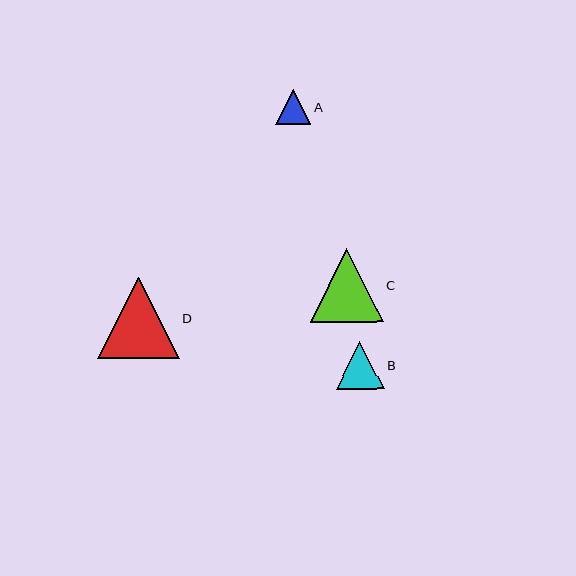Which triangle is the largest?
Triangle D is the largest with a size of approximately 81 pixels.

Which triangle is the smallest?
Triangle A is the smallest with a size of approximately 35 pixels.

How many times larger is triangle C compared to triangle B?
Triangle C is approximately 1.5 times the size of triangle B.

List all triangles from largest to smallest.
From largest to smallest: D, C, B, A.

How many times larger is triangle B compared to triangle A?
Triangle B is approximately 1.4 times the size of triangle A.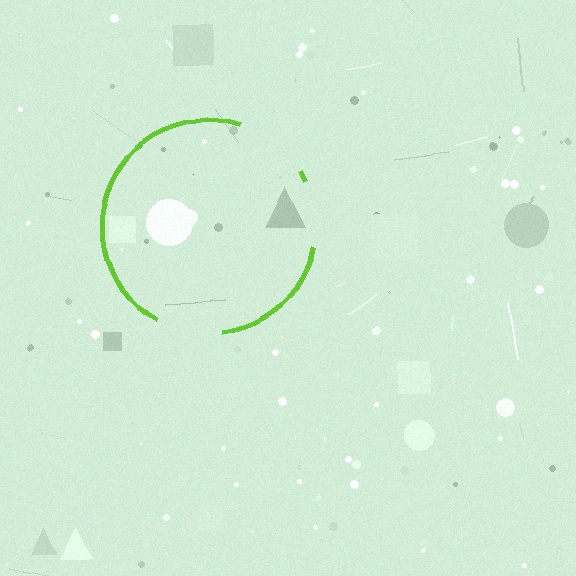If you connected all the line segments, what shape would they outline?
They would outline a circle.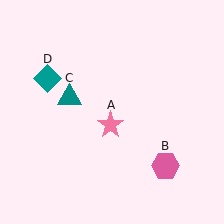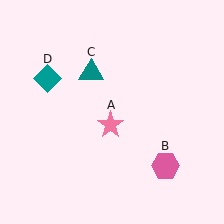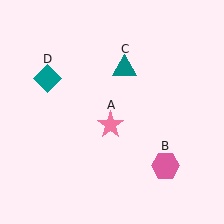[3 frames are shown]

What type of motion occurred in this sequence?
The teal triangle (object C) rotated clockwise around the center of the scene.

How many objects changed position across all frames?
1 object changed position: teal triangle (object C).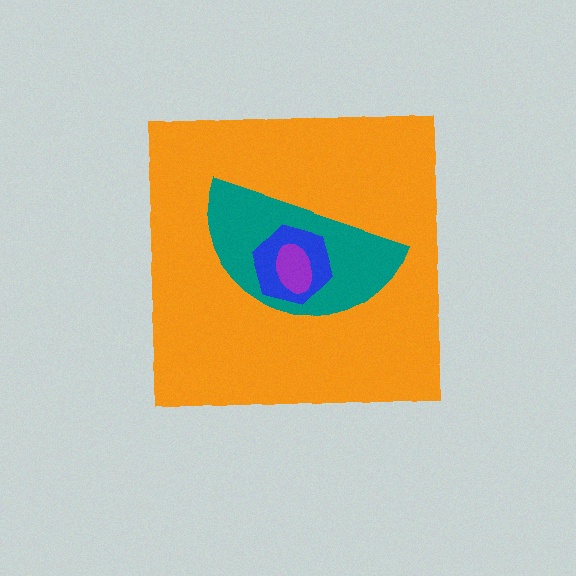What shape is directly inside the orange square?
The teal semicircle.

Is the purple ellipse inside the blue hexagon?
Yes.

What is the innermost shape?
The purple ellipse.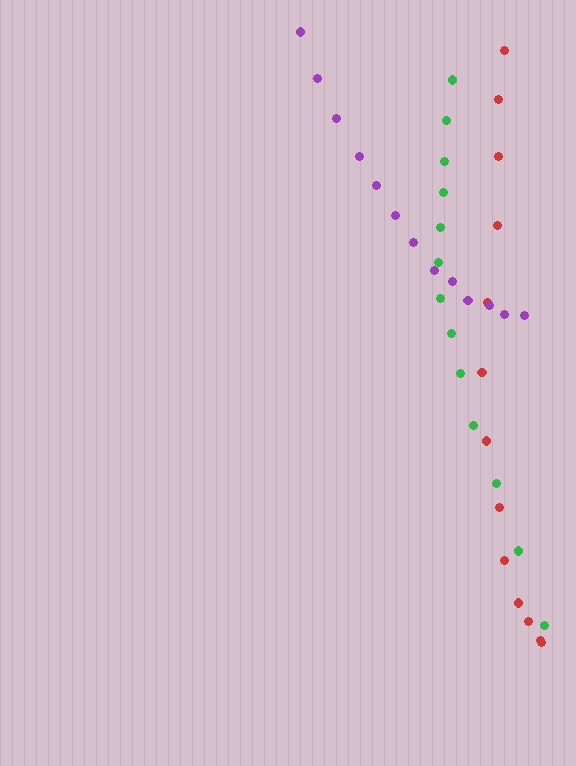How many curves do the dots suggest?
There are 3 distinct paths.